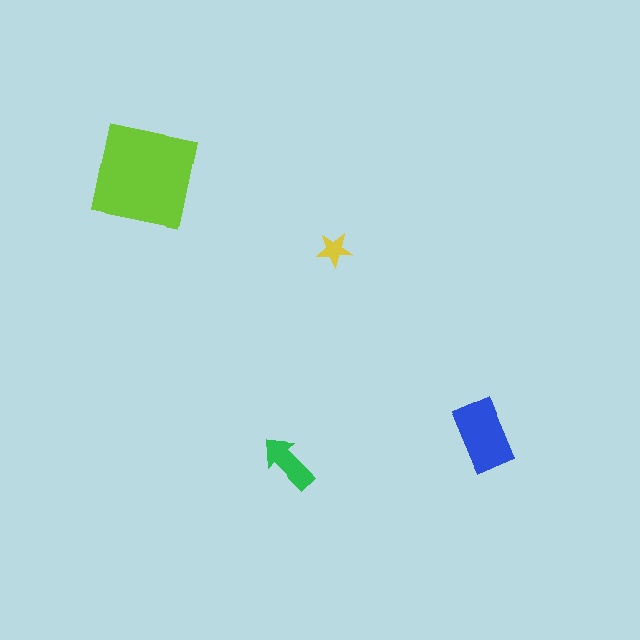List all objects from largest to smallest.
The lime square, the blue rectangle, the green arrow, the yellow star.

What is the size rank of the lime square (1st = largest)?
1st.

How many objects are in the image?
There are 4 objects in the image.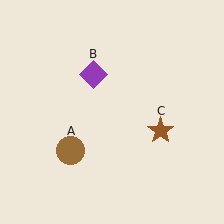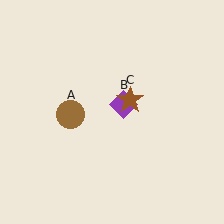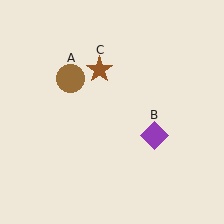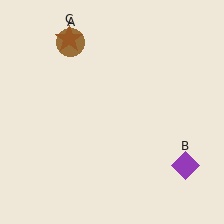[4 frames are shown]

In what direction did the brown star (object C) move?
The brown star (object C) moved up and to the left.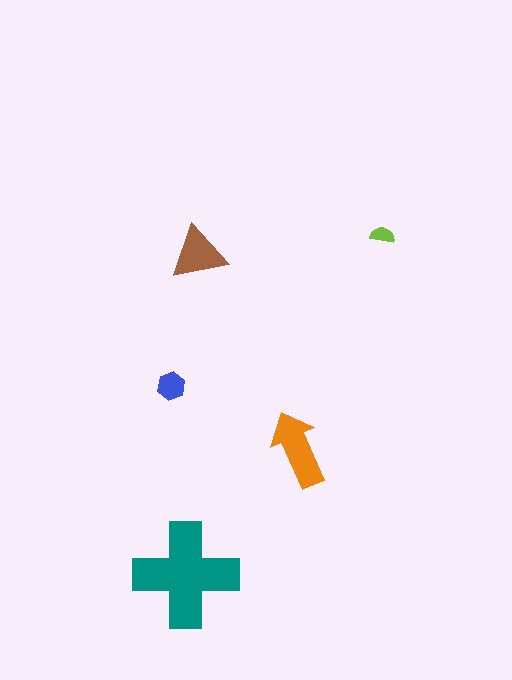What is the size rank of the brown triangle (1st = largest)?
3rd.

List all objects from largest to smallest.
The teal cross, the orange arrow, the brown triangle, the blue hexagon, the lime semicircle.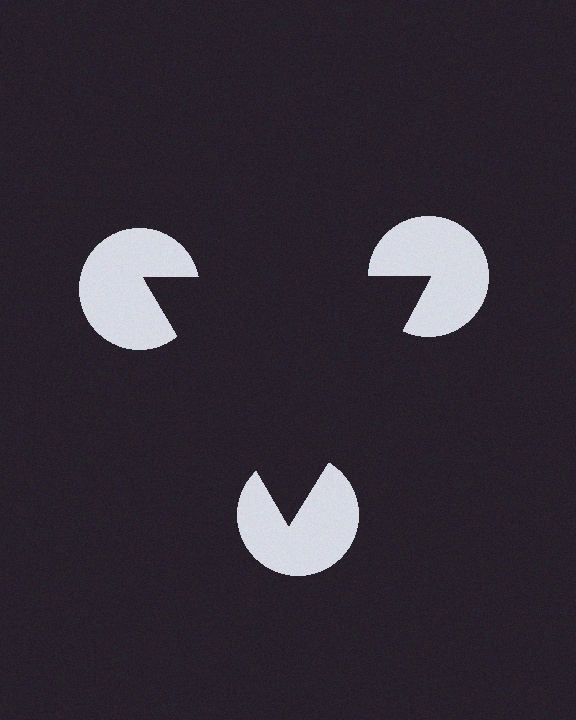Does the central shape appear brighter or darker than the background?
It typically appears slightly darker than the background, even though no actual brightness change is drawn.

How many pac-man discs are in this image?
There are 3 — one at each vertex of the illusory triangle.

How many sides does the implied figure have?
3 sides.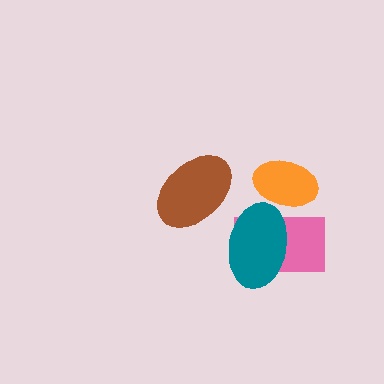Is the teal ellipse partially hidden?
No, no other shape covers it.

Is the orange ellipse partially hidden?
Yes, it is partially covered by another shape.